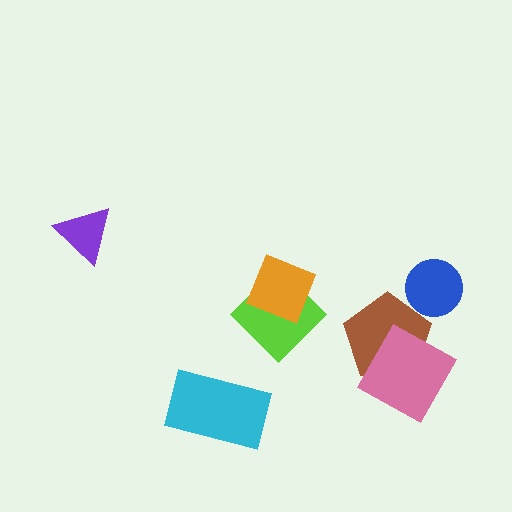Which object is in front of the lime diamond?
The orange diamond is in front of the lime diamond.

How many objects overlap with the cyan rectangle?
0 objects overlap with the cyan rectangle.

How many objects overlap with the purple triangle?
0 objects overlap with the purple triangle.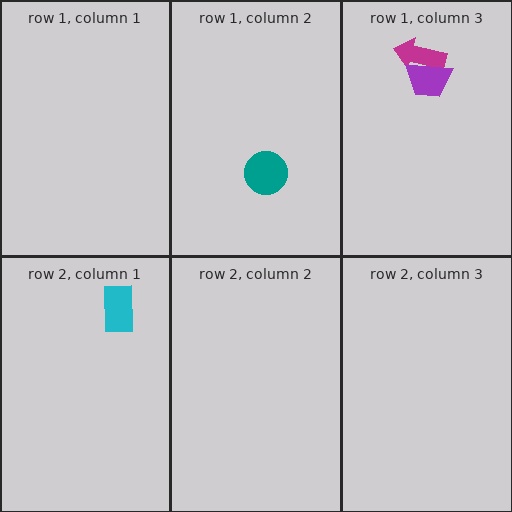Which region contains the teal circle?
The row 1, column 2 region.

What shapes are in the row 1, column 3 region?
The magenta arrow, the purple trapezoid.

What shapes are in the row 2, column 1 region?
The cyan rectangle.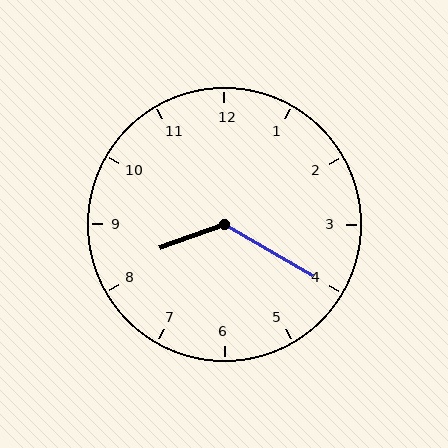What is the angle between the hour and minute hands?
Approximately 130 degrees.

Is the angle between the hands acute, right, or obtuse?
It is obtuse.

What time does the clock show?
8:20.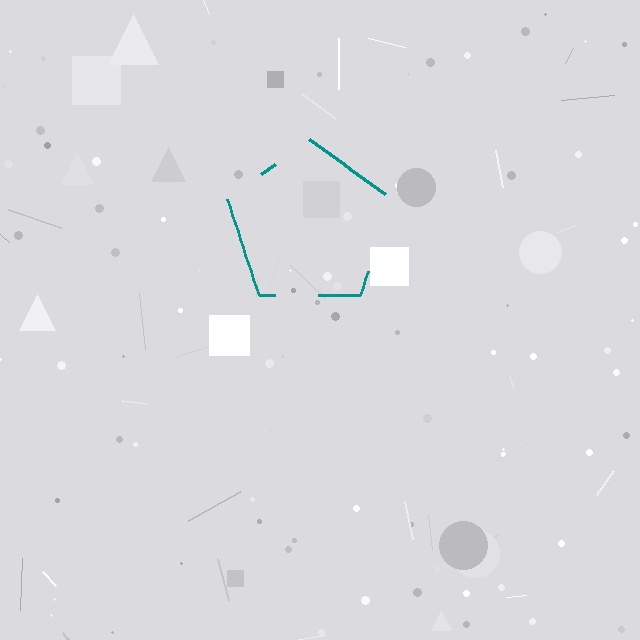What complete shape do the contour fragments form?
The contour fragments form a pentagon.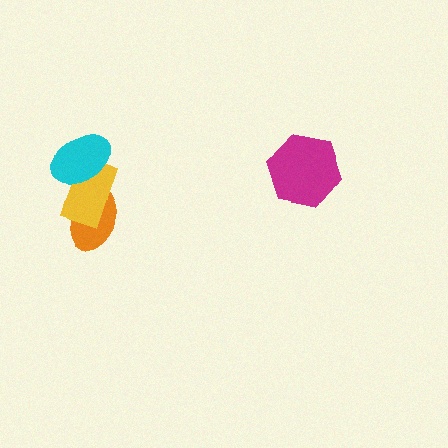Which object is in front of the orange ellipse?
The yellow rectangle is in front of the orange ellipse.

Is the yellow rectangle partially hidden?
Yes, it is partially covered by another shape.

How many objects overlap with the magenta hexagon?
0 objects overlap with the magenta hexagon.